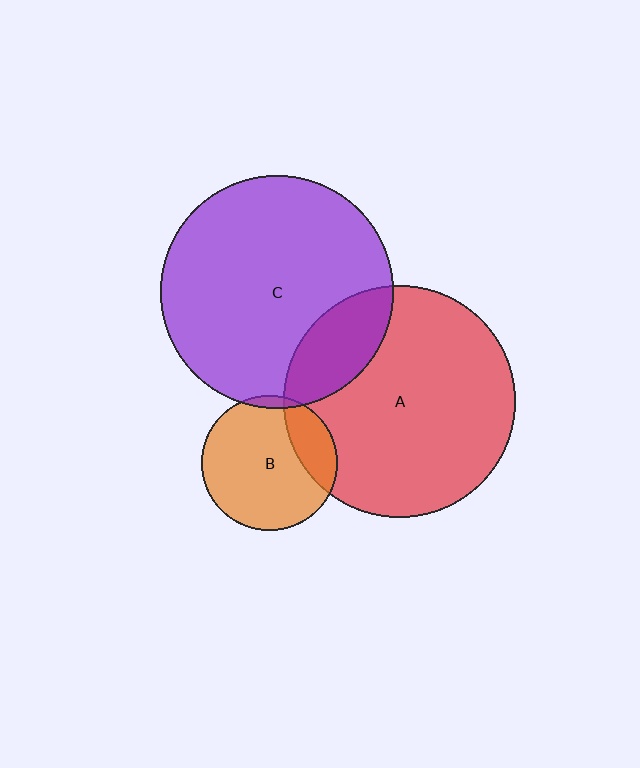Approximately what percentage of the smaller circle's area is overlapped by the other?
Approximately 20%.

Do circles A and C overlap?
Yes.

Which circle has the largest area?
Circle C (purple).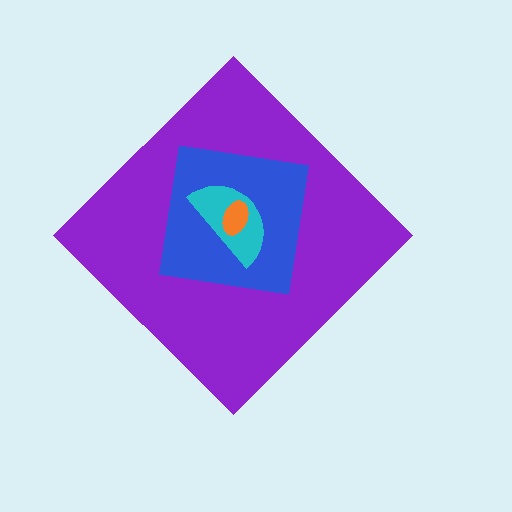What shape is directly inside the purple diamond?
The blue square.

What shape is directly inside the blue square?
The cyan semicircle.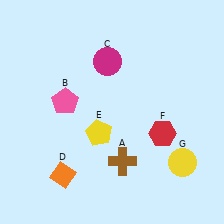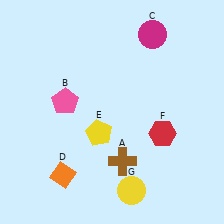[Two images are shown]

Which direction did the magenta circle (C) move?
The magenta circle (C) moved right.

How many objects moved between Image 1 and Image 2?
2 objects moved between the two images.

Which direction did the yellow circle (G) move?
The yellow circle (G) moved left.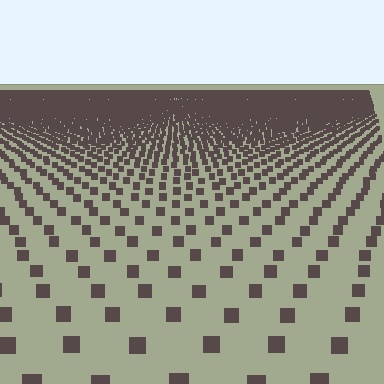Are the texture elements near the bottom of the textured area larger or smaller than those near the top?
Larger. Near the bottom, elements are closer to the viewer and appear at a bigger on-screen size.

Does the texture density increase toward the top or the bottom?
Density increases toward the top.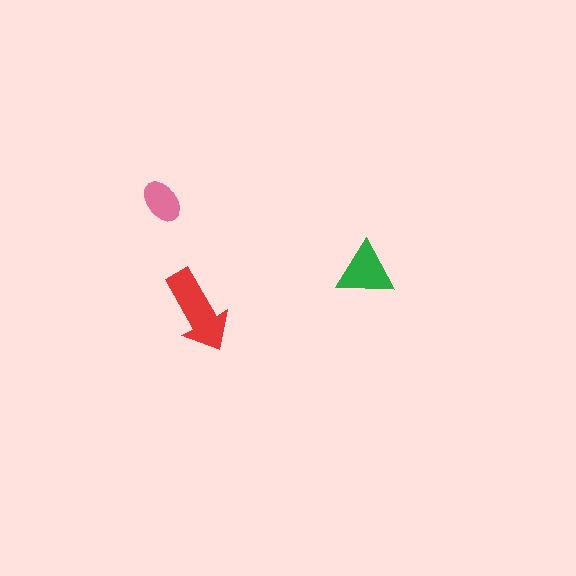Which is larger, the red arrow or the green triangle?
The red arrow.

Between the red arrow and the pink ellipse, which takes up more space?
The red arrow.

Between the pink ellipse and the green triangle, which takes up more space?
The green triangle.